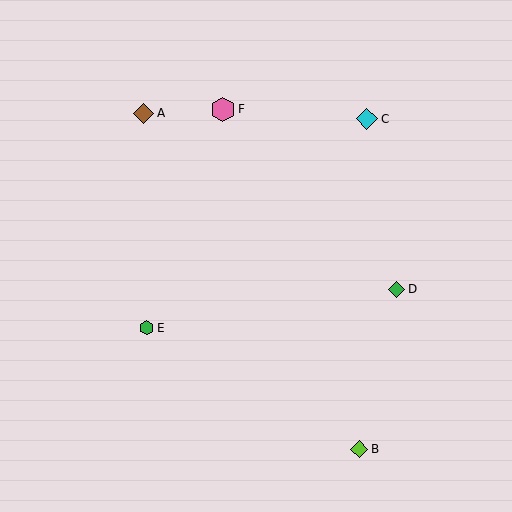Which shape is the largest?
The pink hexagon (labeled F) is the largest.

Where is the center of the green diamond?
The center of the green diamond is at (396, 289).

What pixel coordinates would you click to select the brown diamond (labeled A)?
Click at (144, 113) to select the brown diamond A.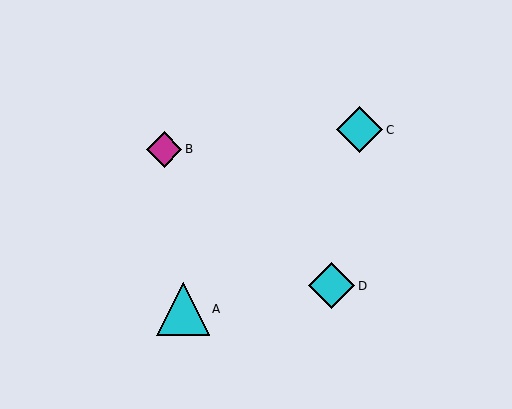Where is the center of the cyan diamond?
The center of the cyan diamond is at (360, 130).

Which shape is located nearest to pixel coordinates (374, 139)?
The cyan diamond (labeled C) at (360, 130) is nearest to that location.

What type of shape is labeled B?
Shape B is a magenta diamond.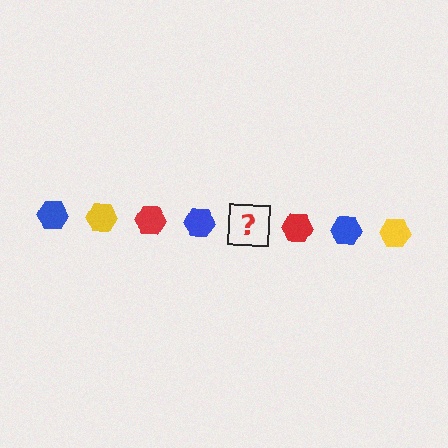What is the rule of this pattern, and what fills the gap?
The rule is that the pattern cycles through blue, yellow, red hexagons. The gap should be filled with a yellow hexagon.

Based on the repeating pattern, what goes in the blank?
The blank should be a yellow hexagon.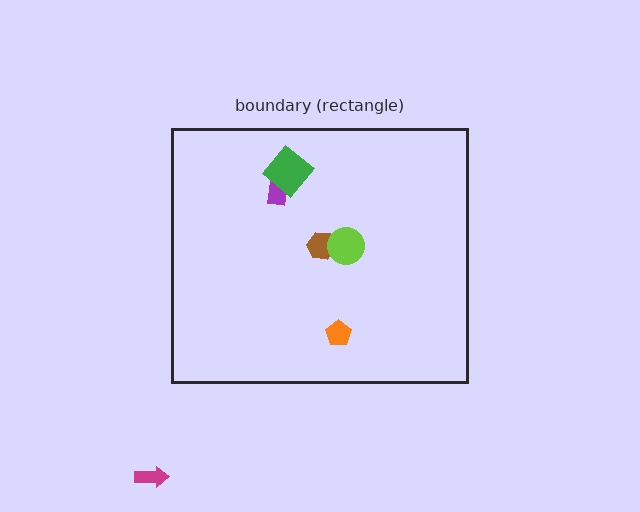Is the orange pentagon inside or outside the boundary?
Inside.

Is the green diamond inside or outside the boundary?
Inside.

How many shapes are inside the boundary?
5 inside, 1 outside.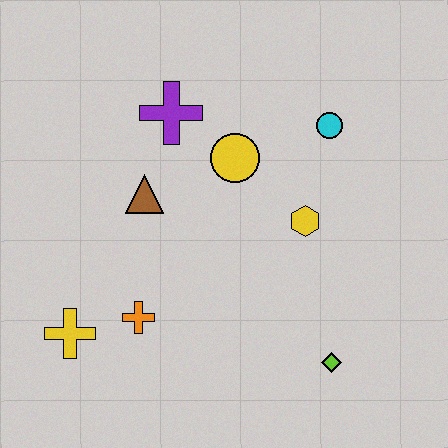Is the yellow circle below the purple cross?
Yes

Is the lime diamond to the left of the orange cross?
No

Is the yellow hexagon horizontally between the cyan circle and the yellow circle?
Yes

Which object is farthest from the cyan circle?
The yellow cross is farthest from the cyan circle.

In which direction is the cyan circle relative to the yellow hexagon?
The cyan circle is above the yellow hexagon.